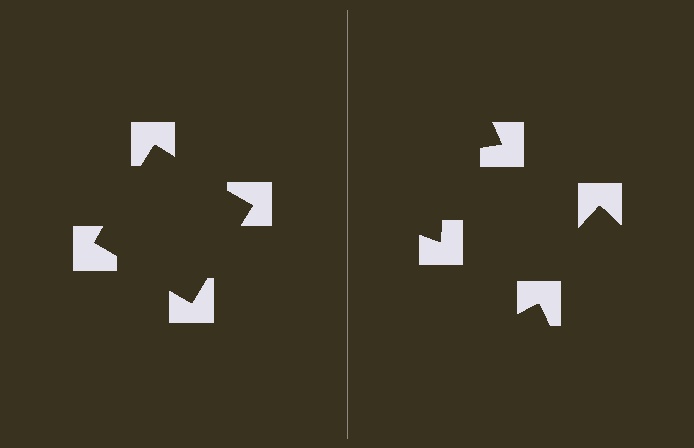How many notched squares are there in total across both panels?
8 — 4 on each side.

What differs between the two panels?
The notched squares are positioned identically on both sides; only the wedge orientations differ. On the left they align to a square; on the right they are misaligned.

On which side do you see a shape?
An illusory square appears on the left side. On the right side the wedge cuts are rotated, so no coherent shape forms.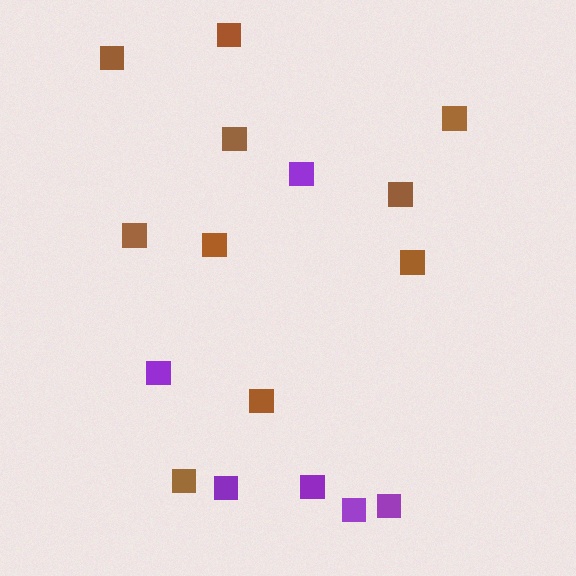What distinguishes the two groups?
There are 2 groups: one group of purple squares (6) and one group of brown squares (10).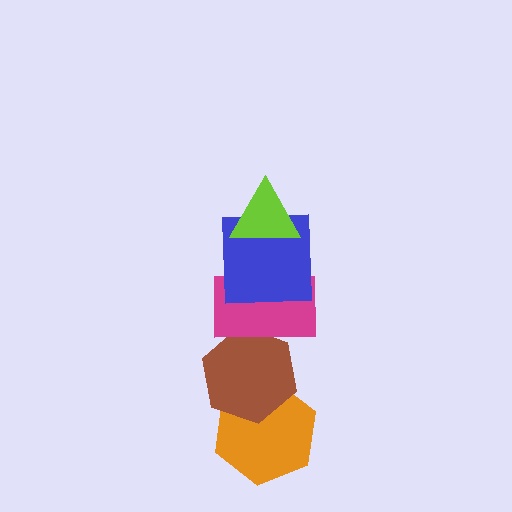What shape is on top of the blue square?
The lime triangle is on top of the blue square.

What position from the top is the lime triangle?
The lime triangle is 1st from the top.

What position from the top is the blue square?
The blue square is 2nd from the top.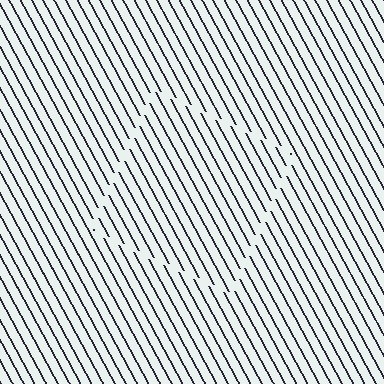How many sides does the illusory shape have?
4 sides — the line-ends trace a square.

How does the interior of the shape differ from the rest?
The interior of the shape contains the same grating, shifted by half a period — the contour is defined by the phase discontinuity where line-ends from the inner and outer gratings abut.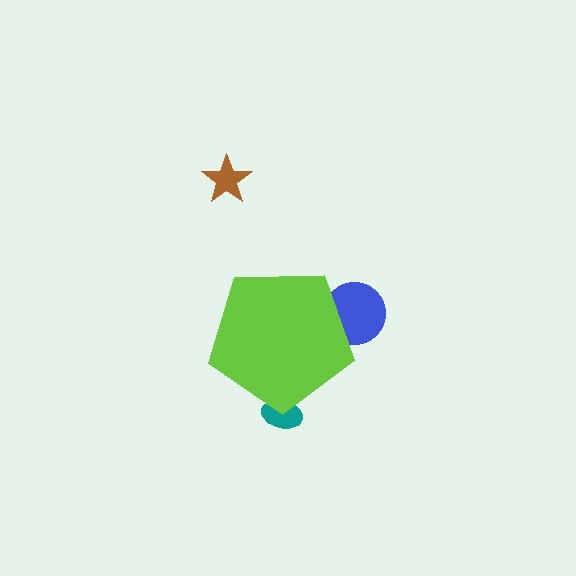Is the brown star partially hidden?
No, the brown star is fully visible.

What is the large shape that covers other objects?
A lime pentagon.